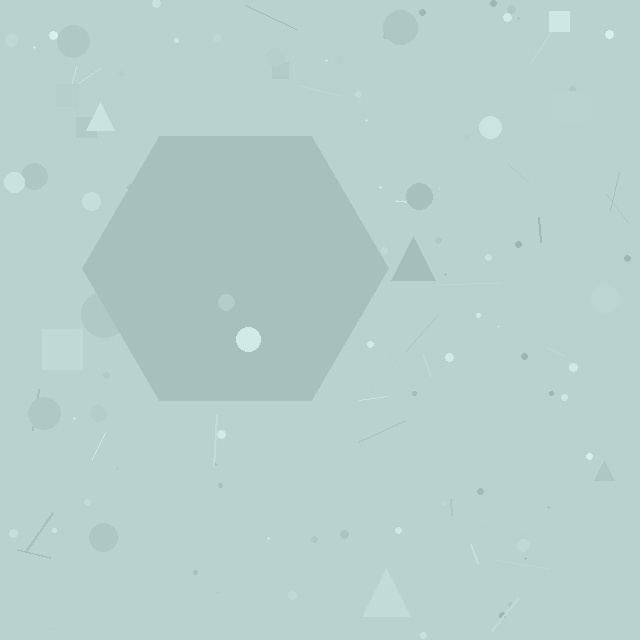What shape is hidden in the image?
A hexagon is hidden in the image.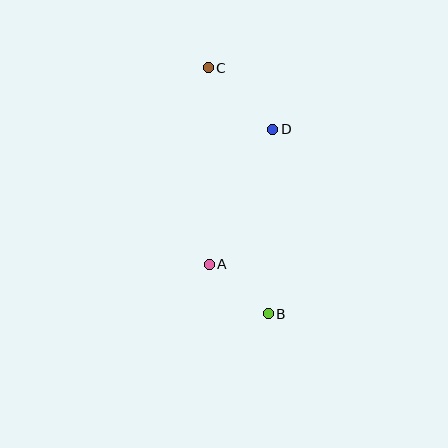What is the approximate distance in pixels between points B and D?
The distance between B and D is approximately 185 pixels.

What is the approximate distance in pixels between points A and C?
The distance between A and C is approximately 196 pixels.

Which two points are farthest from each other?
Points B and C are farthest from each other.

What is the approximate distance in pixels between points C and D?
The distance between C and D is approximately 89 pixels.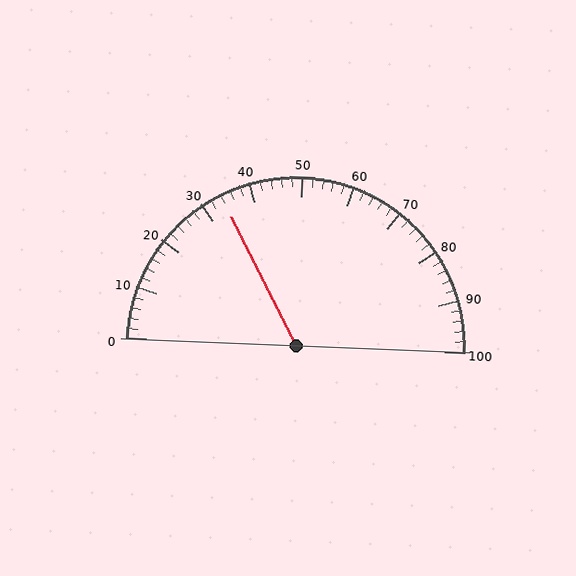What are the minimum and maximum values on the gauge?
The gauge ranges from 0 to 100.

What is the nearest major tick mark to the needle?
The nearest major tick mark is 30.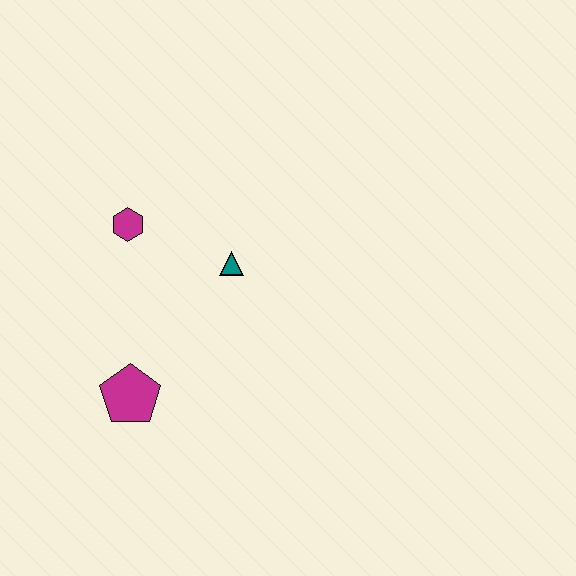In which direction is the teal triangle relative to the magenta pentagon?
The teal triangle is above the magenta pentagon.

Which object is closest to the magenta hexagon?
The teal triangle is closest to the magenta hexagon.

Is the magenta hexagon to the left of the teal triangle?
Yes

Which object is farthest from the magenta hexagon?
The magenta pentagon is farthest from the magenta hexagon.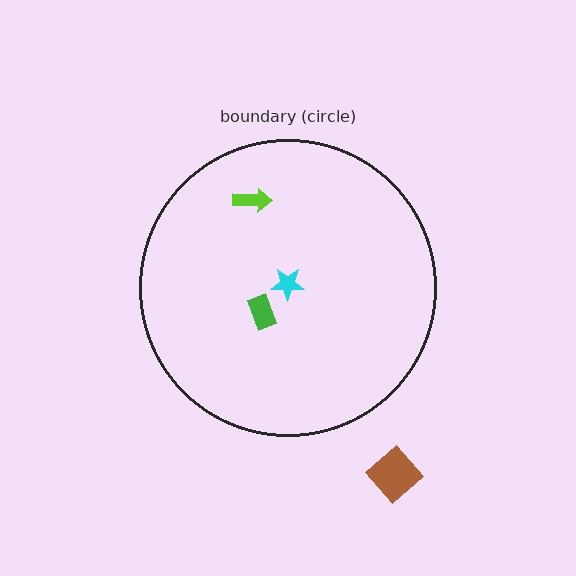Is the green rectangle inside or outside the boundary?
Inside.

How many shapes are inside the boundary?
3 inside, 1 outside.